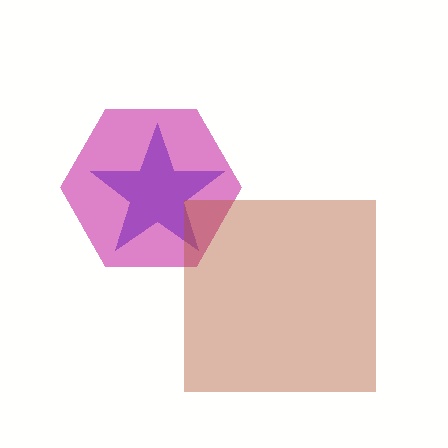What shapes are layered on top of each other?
The layered shapes are: a blue star, a magenta hexagon, a brown square.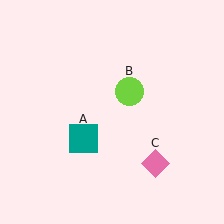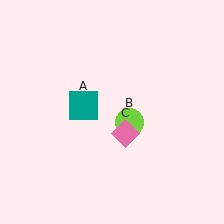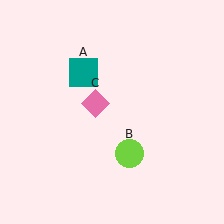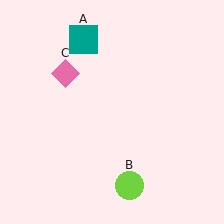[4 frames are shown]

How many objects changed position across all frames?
3 objects changed position: teal square (object A), lime circle (object B), pink diamond (object C).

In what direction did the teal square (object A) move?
The teal square (object A) moved up.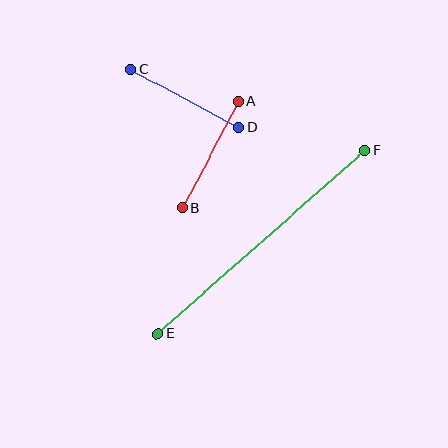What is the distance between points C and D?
The distance is approximately 123 pixels.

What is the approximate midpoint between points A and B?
The midpoint is at approximately (210, 155) pixels.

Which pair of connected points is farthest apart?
Points E and F are farthest apart.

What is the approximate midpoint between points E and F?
The midpoint is at approximately (261, 242) pixels.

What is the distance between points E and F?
The distance is approximately 278 pixels.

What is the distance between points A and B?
The distance is approximately 121 pixels.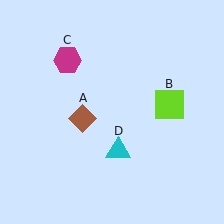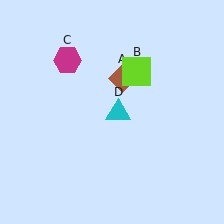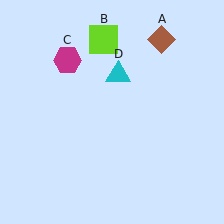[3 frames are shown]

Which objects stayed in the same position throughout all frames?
Magenta hexagon (object C) remained stationary.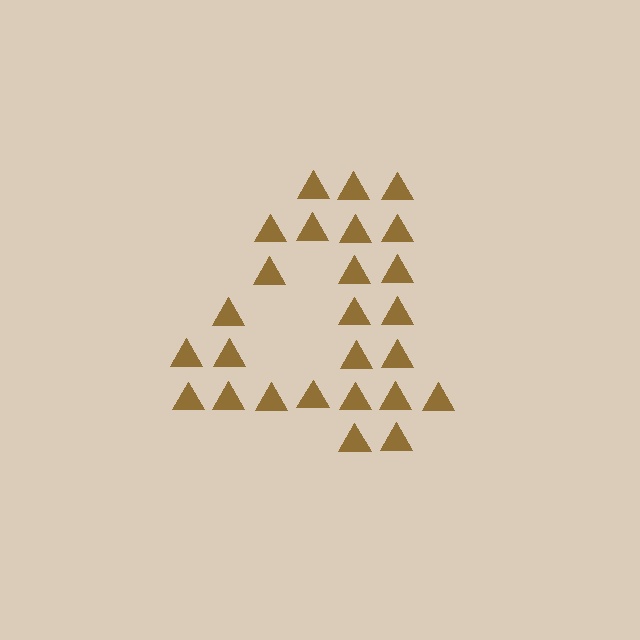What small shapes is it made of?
It is made of small triangles.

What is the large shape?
The large shape is the digit 4.